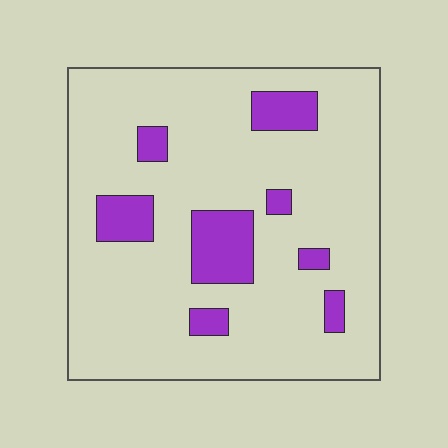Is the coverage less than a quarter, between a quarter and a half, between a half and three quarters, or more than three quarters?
Less than a quarter.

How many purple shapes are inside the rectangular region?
8.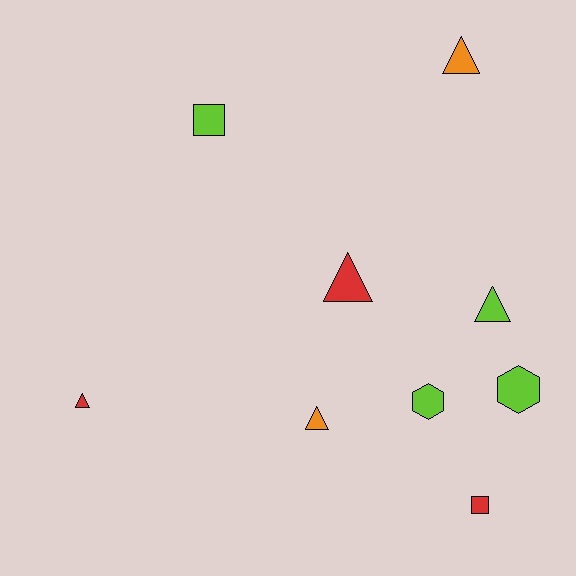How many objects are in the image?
There are 9 objects.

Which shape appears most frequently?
Triangle, with 5 objects.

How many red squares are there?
There is 1 red square.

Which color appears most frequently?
Lime, with 4 objects.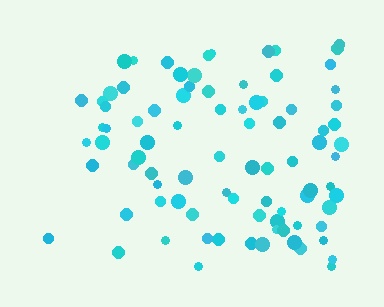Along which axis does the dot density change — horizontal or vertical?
Horizontal.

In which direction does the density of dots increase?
From left to right, with the right side densest.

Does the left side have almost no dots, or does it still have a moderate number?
Still a moderate number, just noticeably fewer than the right.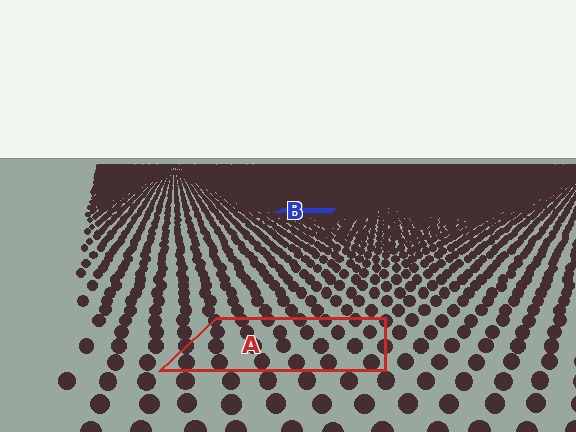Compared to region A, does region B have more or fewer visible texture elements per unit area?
Region B has more texture elements per unit area — they are packed more densely because it is farther away.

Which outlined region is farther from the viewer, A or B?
Region B is farther from the viewer — the texture elements inside it appear smaller and more densely packed.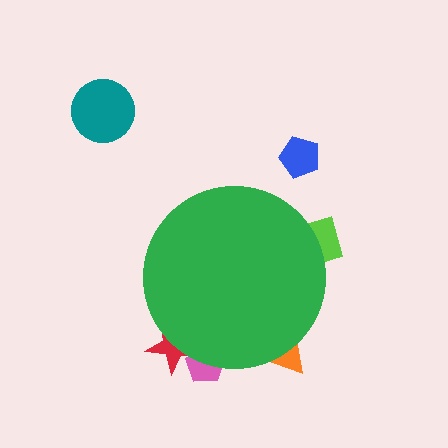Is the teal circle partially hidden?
No, the teal circle is fully visible.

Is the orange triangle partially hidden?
Yes, the orange triangle is partially hidden behind the green circle.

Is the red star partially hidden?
Yes, the red star is partially hidden behind the green circle.